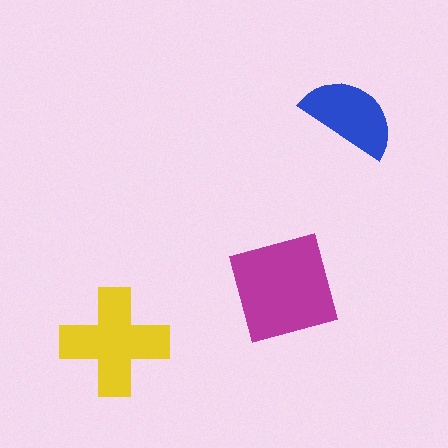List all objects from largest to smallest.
The magenta diamond, the yellow cross, the blue semicircle.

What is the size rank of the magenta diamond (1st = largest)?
1st.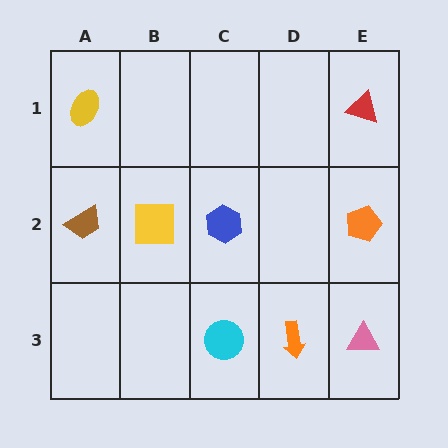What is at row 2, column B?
A yellow square.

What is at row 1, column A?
A yellow ellipse.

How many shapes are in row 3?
3 shapes.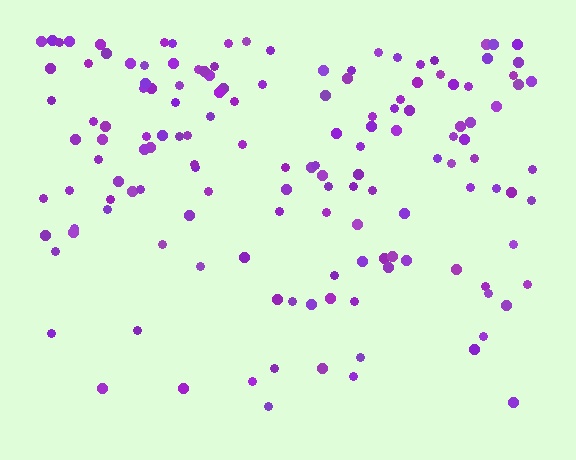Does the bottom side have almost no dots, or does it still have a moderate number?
Still a moderate number, just noticeably fewer than the top.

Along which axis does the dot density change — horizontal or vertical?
Vertical.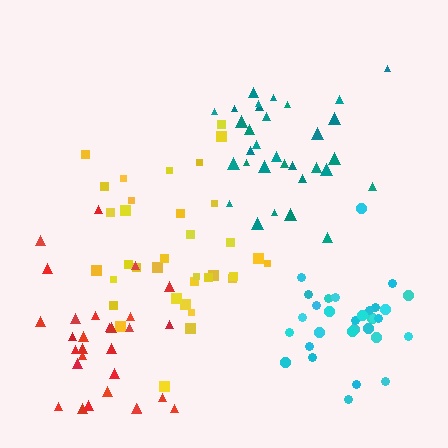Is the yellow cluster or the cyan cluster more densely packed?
Cyan.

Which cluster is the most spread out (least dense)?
Yellow.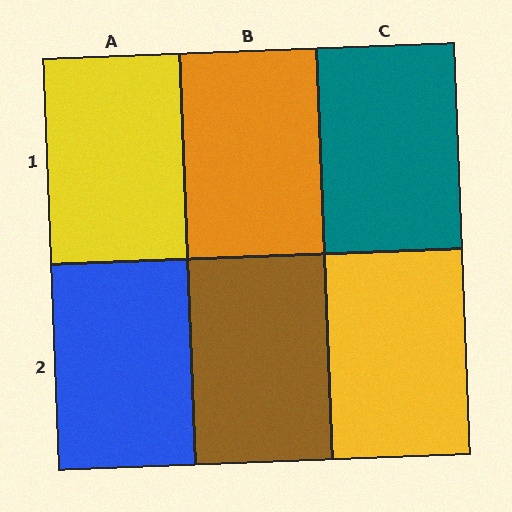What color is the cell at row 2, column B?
Brown.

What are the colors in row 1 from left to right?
Yellow, orange, teal.